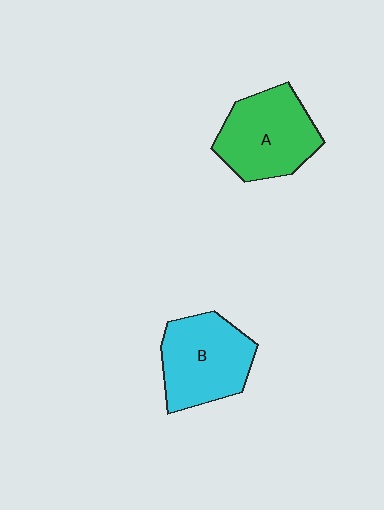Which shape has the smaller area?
Shape B (cyan).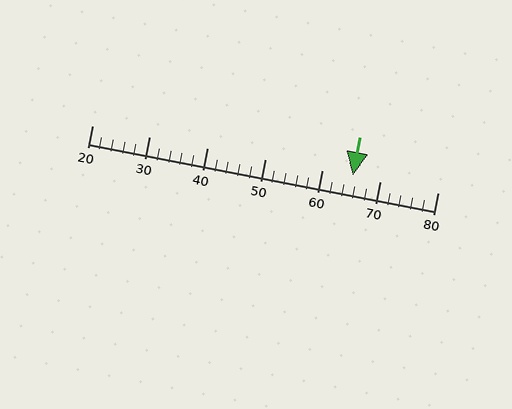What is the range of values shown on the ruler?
The ruler shows values from 20 to 80.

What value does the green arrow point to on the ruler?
The green arrow points to approximately 65.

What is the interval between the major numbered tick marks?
The major tick marks are spaced 10 units apart.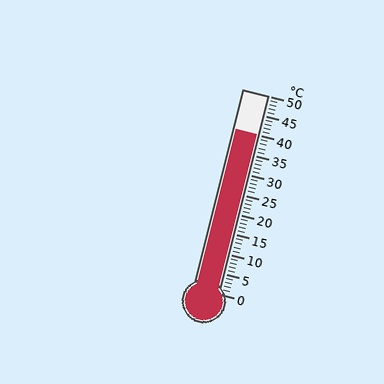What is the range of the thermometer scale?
The thermometer scale ranges from 0°C to 50°C.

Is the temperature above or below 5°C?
The temperature is above 5°C.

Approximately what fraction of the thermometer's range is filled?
The thermometer is filled to approximately 80% of its range.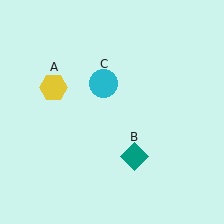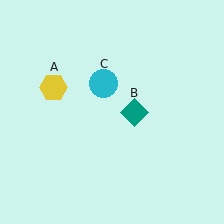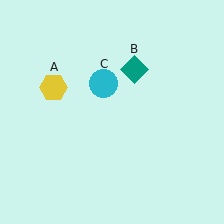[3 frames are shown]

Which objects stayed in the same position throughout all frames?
Yellow hexagon (object A) and cyan circle (object C) remained stationary.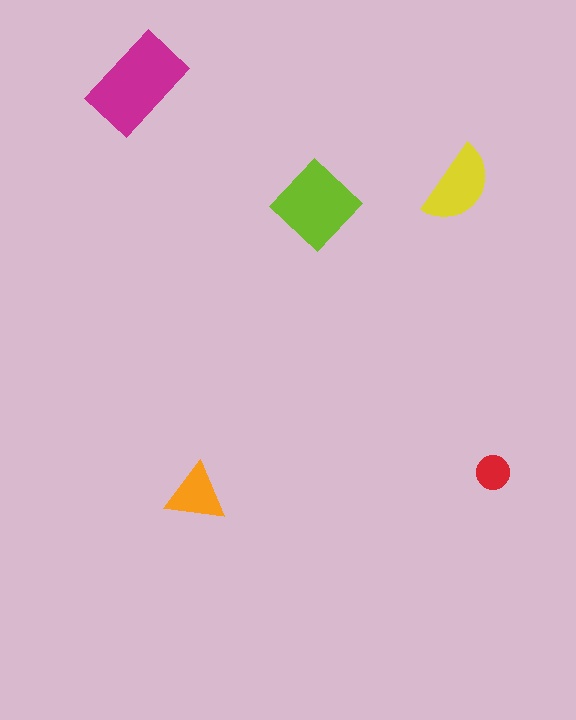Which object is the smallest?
The red circle.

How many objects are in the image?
There are 5 objects in the image.